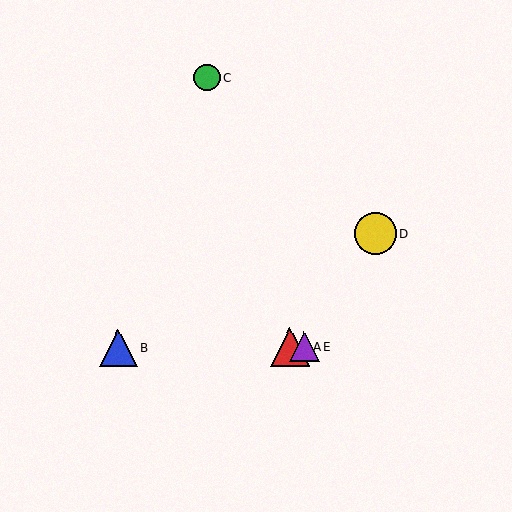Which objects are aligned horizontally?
Objects A, B, E are aligned horizontally.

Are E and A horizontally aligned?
Yes, both are at y≈347.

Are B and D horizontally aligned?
No, B is at y≈348 and D is at y≈234.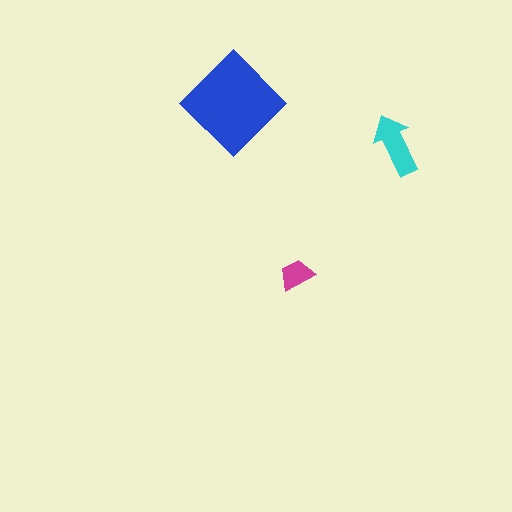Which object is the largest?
The blue diamond.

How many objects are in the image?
There are 3 objects in the image.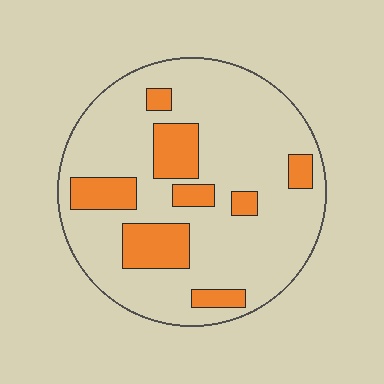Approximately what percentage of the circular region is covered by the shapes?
Approximately 20%.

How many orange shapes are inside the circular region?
8.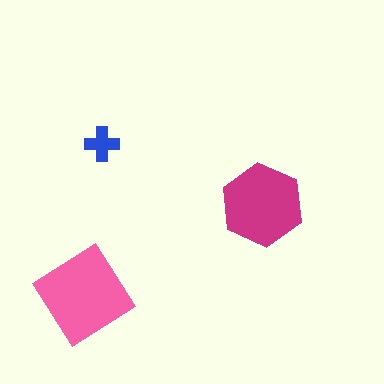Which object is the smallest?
The blue cross.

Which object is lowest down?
The pink diamond is bottommost.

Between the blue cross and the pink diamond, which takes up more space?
The pink diamond.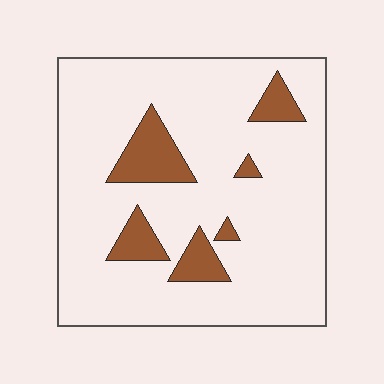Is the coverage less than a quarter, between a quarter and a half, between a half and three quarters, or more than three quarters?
Less than a quarter.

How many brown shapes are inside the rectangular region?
6.